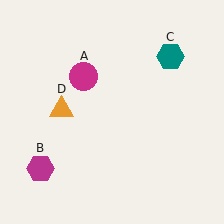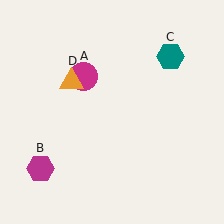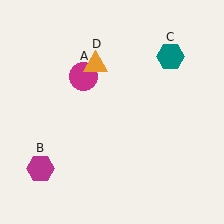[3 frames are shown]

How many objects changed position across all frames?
1 object changed position: orange triangle (object D).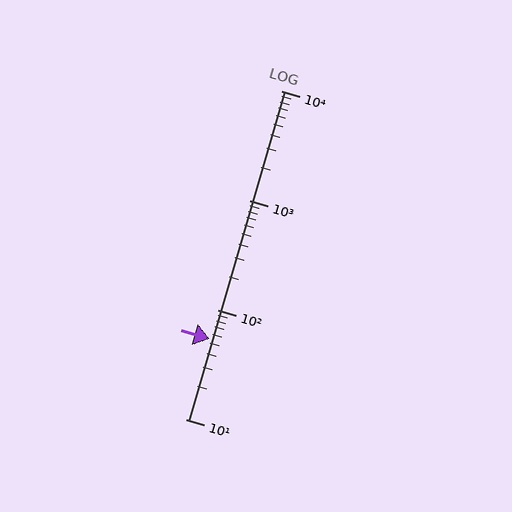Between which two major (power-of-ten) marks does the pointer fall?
The pointer is between 10 and 100.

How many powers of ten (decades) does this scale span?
The scale spans 3 decades, from 10 to 10000.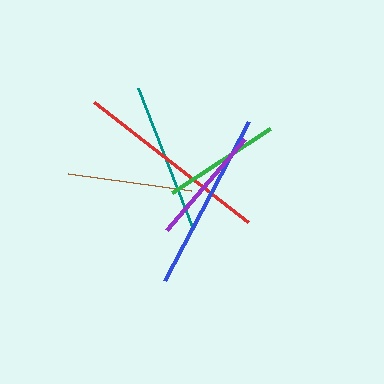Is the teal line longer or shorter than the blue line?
The blue line is longer than the teal line.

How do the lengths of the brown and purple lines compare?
The brown and purple lines are approximately the same length.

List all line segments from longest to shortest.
From longest to shortest: red, blue, teal, brown, purple, green.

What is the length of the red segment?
The red segment is approximately 196 pixels long.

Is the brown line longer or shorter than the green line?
The brown line is longer than the green line.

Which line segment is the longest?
The red line is the longest at approximately 196 pixels.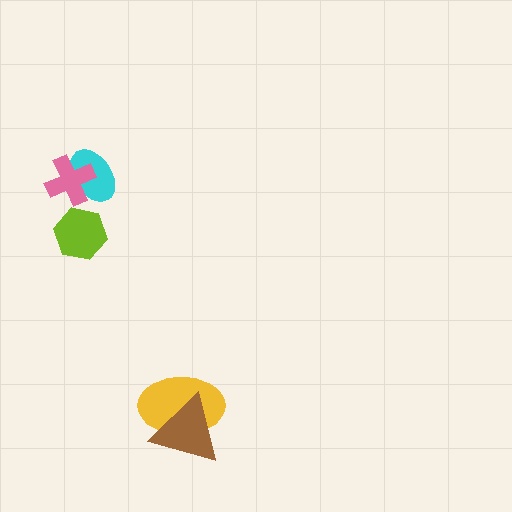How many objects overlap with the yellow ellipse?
1 object overlaps with the yellow ellipse.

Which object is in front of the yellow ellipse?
The brown triangle is in front of the yellow ellipse.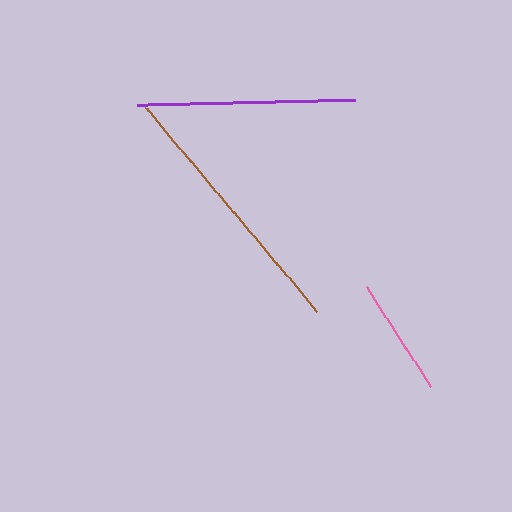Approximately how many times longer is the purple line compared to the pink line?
The purple line is approximately 1.8 times the length of the pink line.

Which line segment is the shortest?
The pink line is the shortest at approximately 119 pixels.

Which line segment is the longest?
The brown line is the longest at approximately 267 pixels.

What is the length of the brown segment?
The brown segment is approximately 267 pixels long.